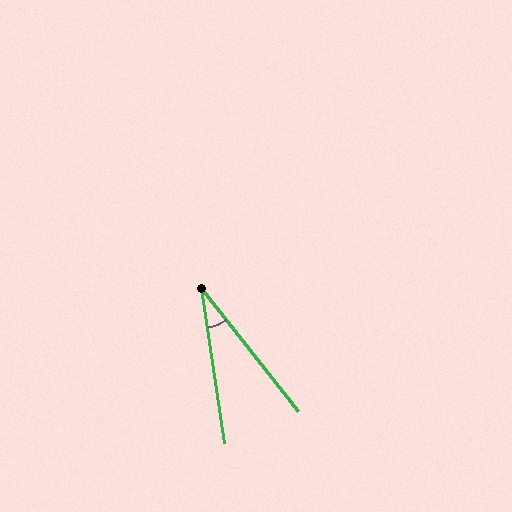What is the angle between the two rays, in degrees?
Approximately 30 degrees.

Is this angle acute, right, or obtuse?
It is acute.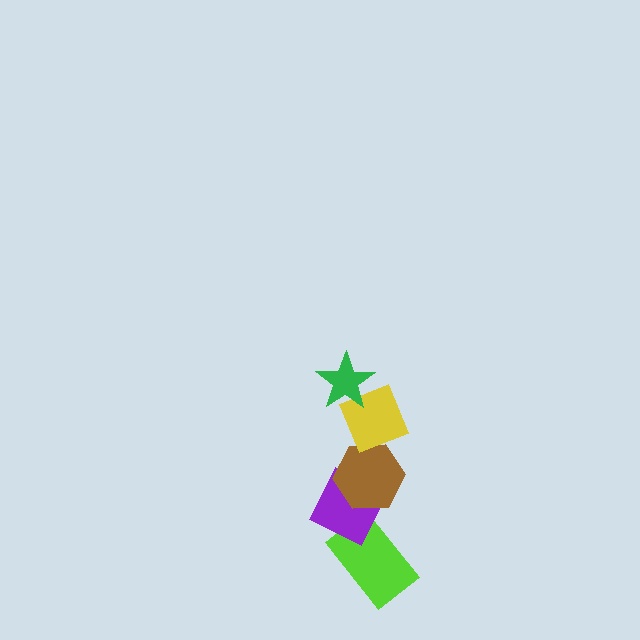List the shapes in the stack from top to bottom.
From top to bottom: the green star, the yellow diamond, the brown hexagon, the purple diamond, the lime rectangle.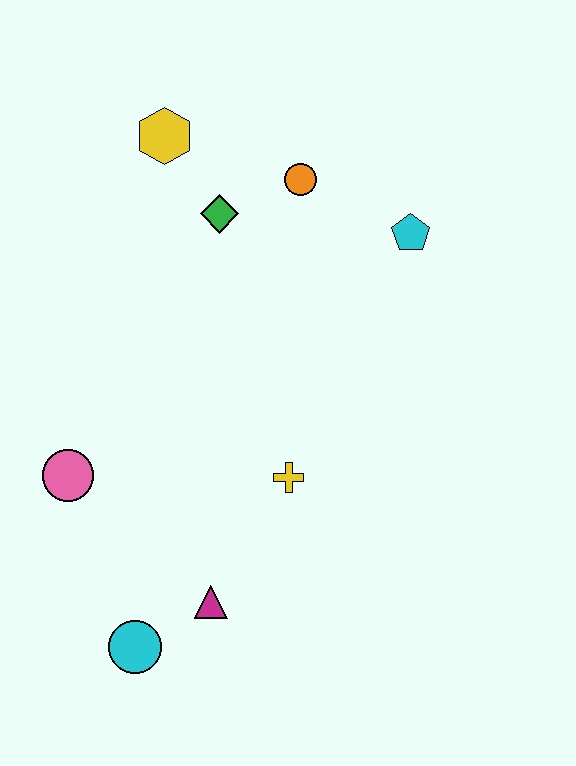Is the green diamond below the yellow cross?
No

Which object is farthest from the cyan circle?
The yellow hexagon is farthest from the cyan circle.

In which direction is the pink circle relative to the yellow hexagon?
The pink circle is below the yellow hexagon.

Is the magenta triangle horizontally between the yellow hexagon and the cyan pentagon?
Yes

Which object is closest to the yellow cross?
The magenta triangle is closest to the yellow cross.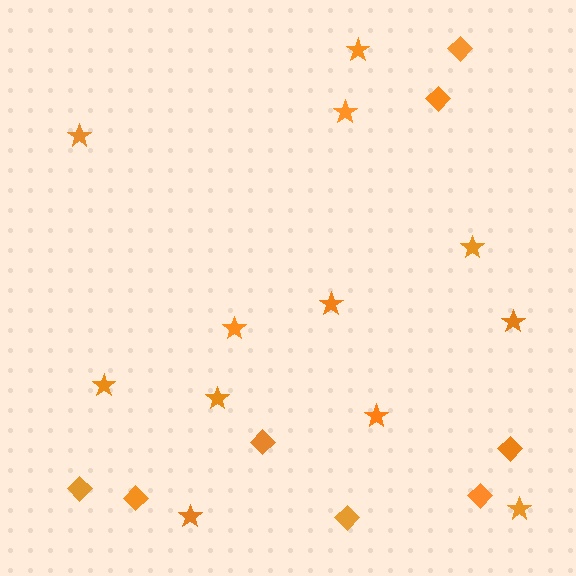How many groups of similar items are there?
There are 2 groups: one group of stars (12) and one group of diamonds (8).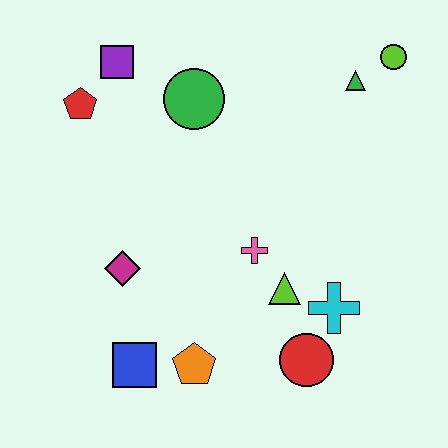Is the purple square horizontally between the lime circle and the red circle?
No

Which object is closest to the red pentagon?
The purple square is closest to the red pentagon.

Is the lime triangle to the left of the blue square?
No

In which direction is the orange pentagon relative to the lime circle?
The orange pentagon is below the lime circle.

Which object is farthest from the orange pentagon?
The lime circle is farthest from the orange pentagon.